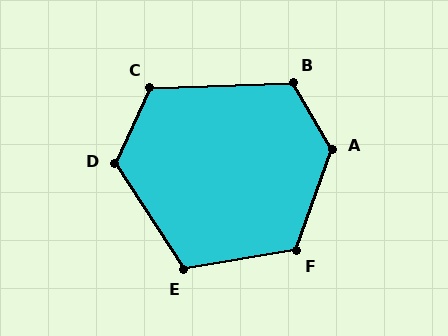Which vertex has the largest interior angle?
A, at approximately 130 degrees.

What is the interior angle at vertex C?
Approximately 117 degrees (obtuse).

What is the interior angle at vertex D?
Approximately 122 degrees (obtuse).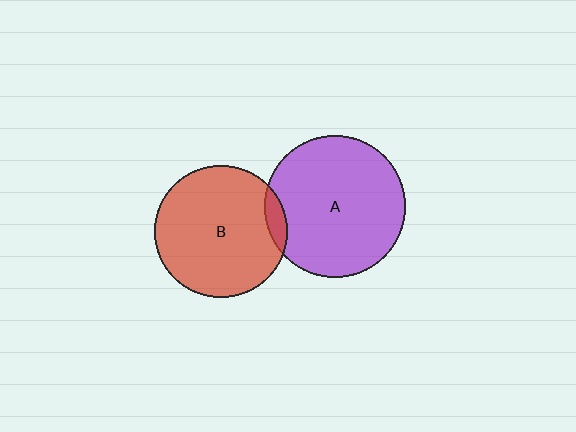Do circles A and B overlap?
Yes.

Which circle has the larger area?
Circle A (purple).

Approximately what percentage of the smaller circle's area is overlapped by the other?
Approximately 5%.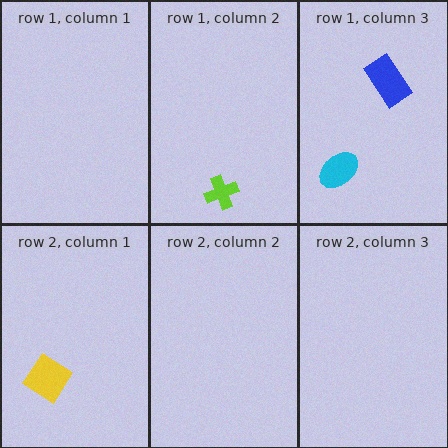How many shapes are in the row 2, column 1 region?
1.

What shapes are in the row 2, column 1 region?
The yellow diamond.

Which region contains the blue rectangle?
The row 1, column 3 region.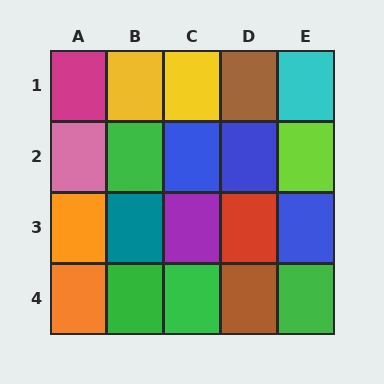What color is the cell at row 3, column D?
Red.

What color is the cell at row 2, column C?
Blue.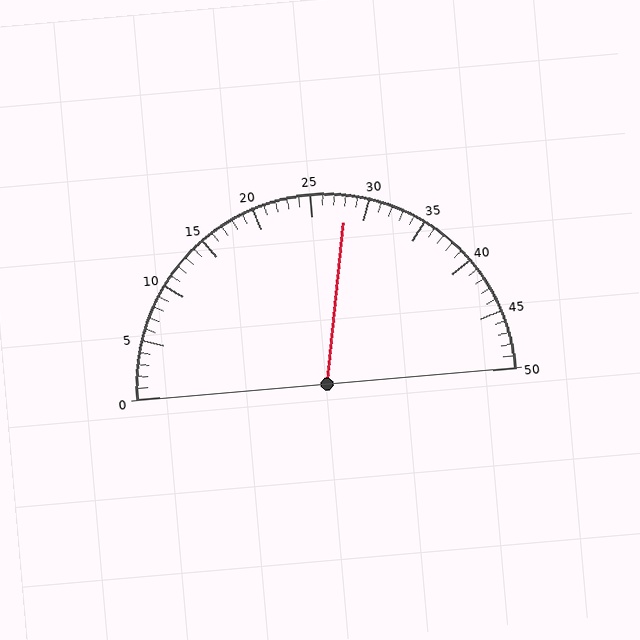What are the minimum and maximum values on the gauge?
The gauge ranges from 0 to 50.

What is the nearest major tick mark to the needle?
The nearest major tick mark is 30.